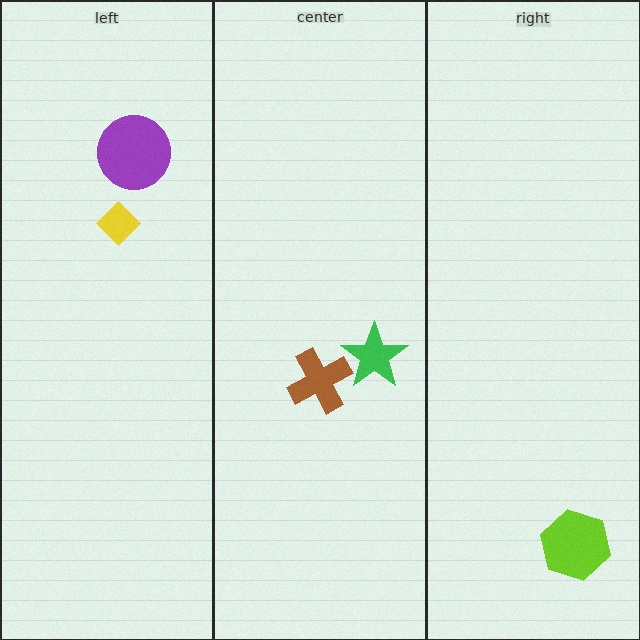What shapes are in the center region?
The green star, the brown cross.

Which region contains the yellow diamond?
The left region.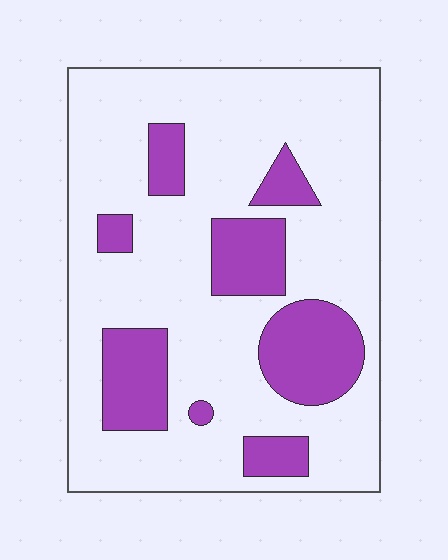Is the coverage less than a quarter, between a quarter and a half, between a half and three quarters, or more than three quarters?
Less than a quarter.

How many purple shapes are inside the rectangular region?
8.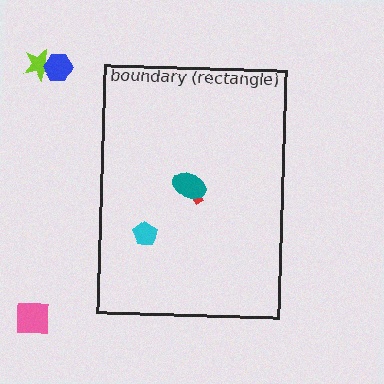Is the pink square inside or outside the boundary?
Outside.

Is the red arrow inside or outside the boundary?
Inside.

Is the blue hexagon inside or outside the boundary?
Outside.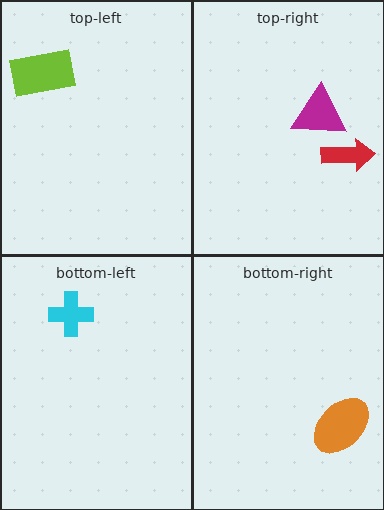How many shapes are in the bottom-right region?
1.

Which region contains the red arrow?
The top-right region.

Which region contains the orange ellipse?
The bottom-right region.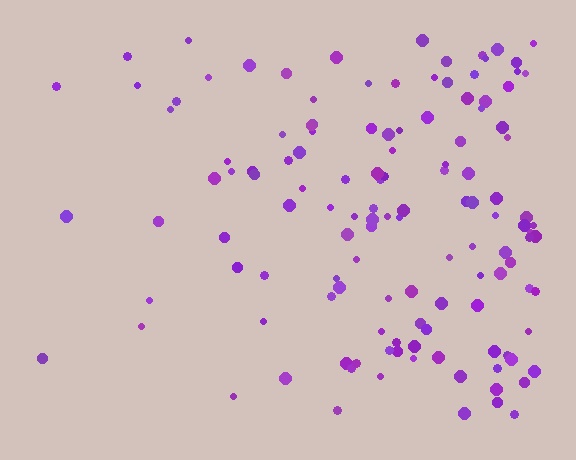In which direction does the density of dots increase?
From left to right, with the right side densest.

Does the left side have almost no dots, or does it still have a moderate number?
Still a moderate number, just noticeably fewer than the right.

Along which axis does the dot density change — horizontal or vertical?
Horizontal.